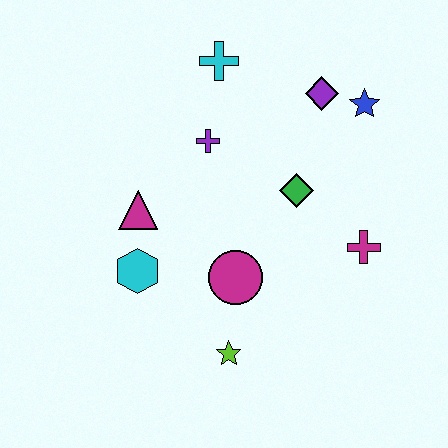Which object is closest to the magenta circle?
The lime star is closest to the magenta circle.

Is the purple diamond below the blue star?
No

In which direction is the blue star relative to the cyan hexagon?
The blue star is to the right of the cyan hexagon.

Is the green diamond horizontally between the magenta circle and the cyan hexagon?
No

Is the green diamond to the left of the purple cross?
No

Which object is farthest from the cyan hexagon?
The blue star is farthest from the cyan hexagon.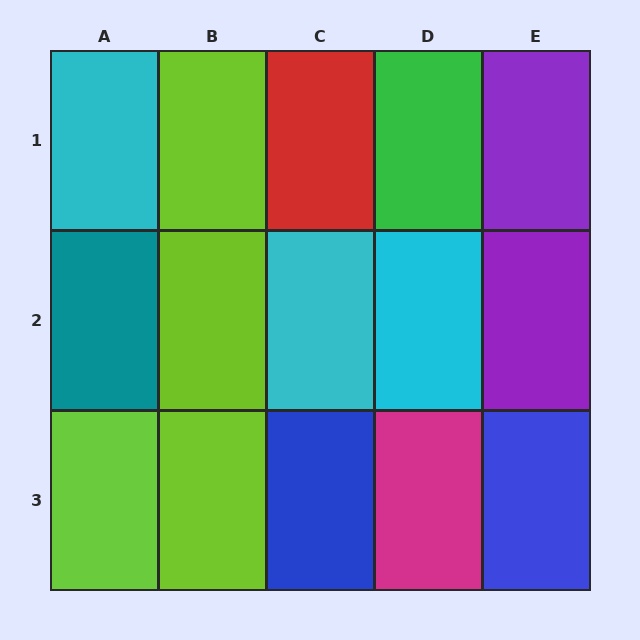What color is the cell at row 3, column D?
Magenta.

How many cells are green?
1 cell is green.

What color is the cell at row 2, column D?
Cyan.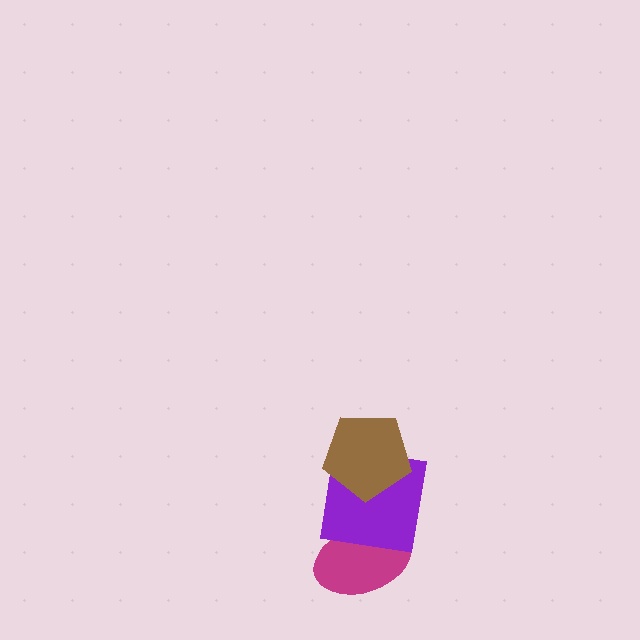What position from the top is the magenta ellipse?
The magenta ellipse is 3rd from the top.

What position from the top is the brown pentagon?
The brown pentagon is 1st from the top.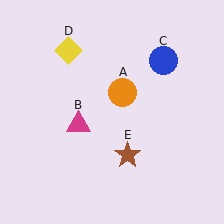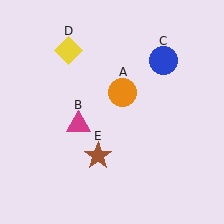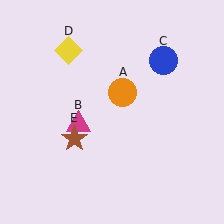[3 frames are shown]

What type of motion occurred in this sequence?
The brown star (object E) rotated clockwise around the center of the scene.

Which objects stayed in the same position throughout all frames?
Orange circle (object A) and magenta triangle (object B) and blue circle (object C) and yellow diamond (object D) remained stationary.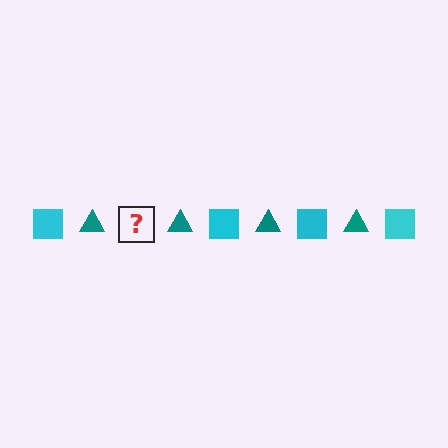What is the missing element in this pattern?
The missing element is a cyan square.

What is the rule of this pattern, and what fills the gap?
The rule is that the pattern alternates between cyan square and teal triangle. The gap should be filled with a cyan square.